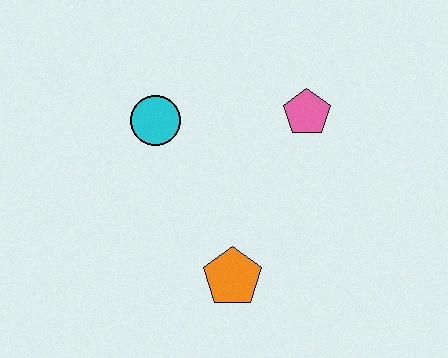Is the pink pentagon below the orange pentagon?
No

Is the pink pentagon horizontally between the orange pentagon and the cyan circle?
No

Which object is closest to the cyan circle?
The pink pentagon is closest to the cyan circle.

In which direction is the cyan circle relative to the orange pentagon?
The cyan circle is above the orange pentagon.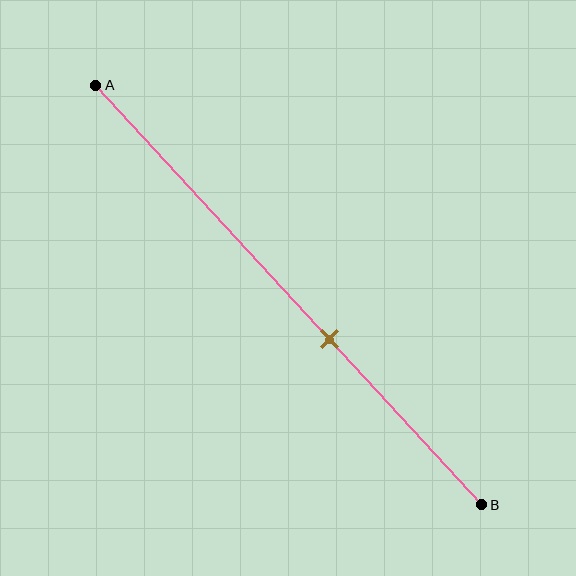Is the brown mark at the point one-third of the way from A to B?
No, the mark is at about 60% from A, not at the 33% one-third point.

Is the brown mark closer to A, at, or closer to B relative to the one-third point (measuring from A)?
The brown mark is closer to point B than the one-third point of segment AB.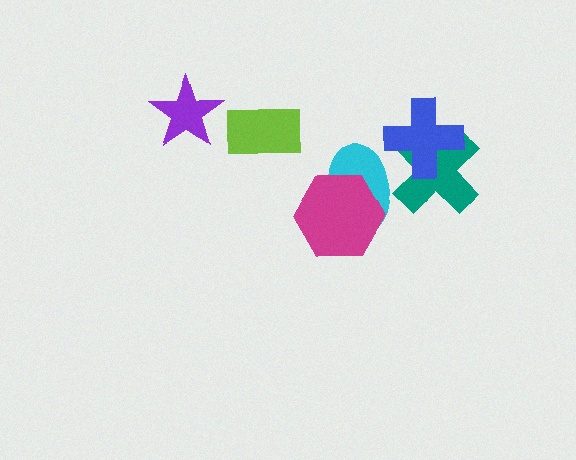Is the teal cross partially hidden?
Yes, it is partially covered by another shape.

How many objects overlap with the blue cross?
1 object overlaps with the blue cross.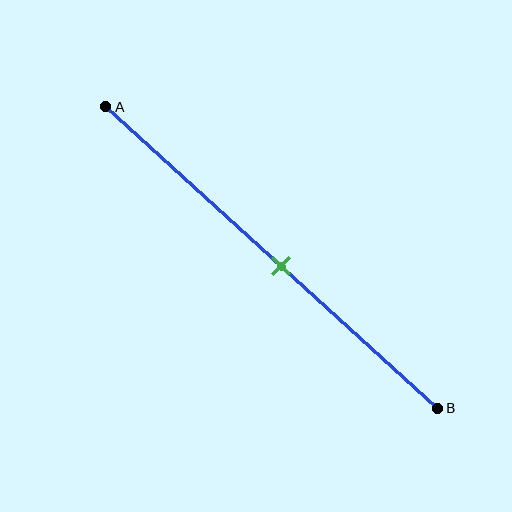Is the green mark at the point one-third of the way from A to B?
No, the mark is at about 55% from A, not at the 33% one-third point.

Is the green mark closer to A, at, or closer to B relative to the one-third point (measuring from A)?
The green mark is closer to point B than the one-third point of segment AB.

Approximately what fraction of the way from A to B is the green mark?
The green mark is approximately 55% of the way from A to B.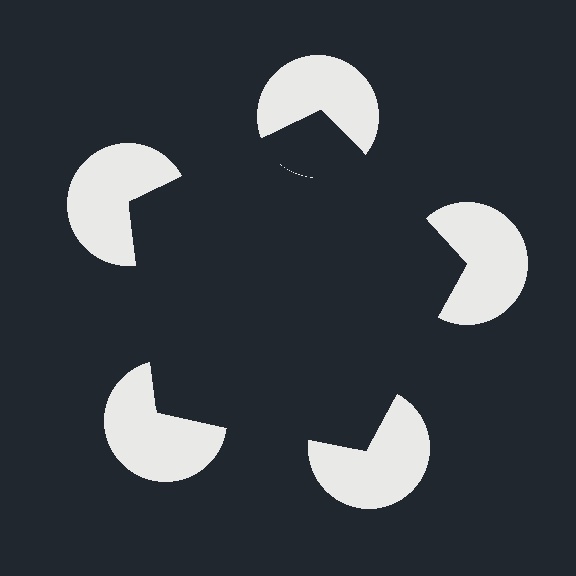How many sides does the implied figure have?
5 sides.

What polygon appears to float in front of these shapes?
An illusory pentagon — its edges are inferred from the aligned wedge cuts in the pac-man discs, not physically drawn.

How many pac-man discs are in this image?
There are 5 — one at each vertex of the illusory pentagon.